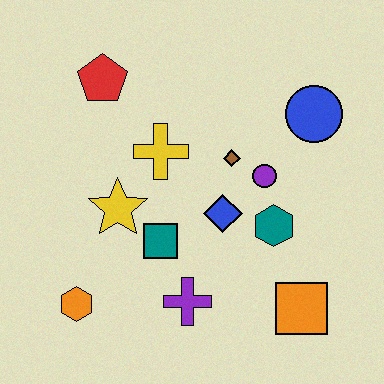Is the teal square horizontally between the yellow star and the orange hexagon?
No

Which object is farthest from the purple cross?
The red pentagon is farthest from the purple cross.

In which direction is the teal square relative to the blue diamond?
The teal square is to the left of the blue diamond.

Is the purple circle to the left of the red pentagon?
No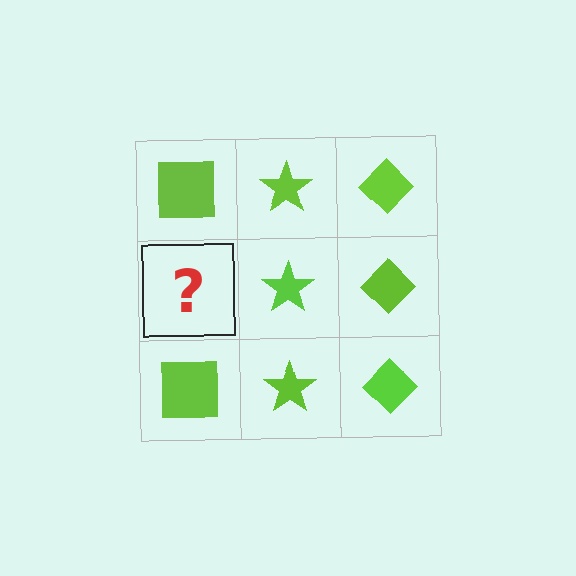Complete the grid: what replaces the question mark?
The question mark should be replaced with a lime square.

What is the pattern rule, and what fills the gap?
The rule is that each column has a consistent shape. The gap should be filled with a lime square.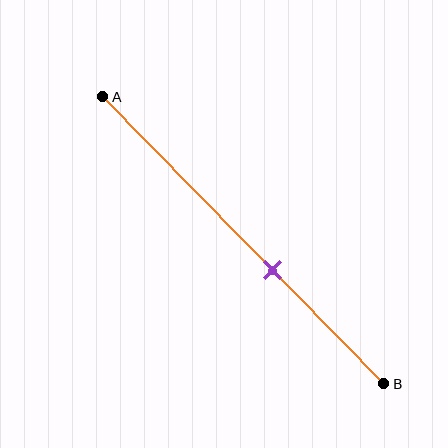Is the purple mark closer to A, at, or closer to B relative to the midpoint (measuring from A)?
The purple mark is closer to point B than the midpoint of segment AB.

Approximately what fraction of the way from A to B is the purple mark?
The purple mark is approximately 60% of the way from A to B.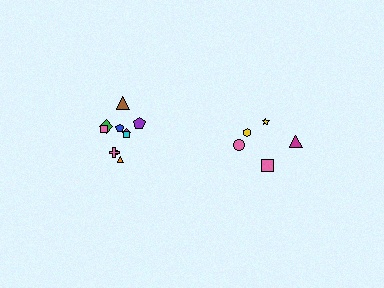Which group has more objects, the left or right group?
The left group.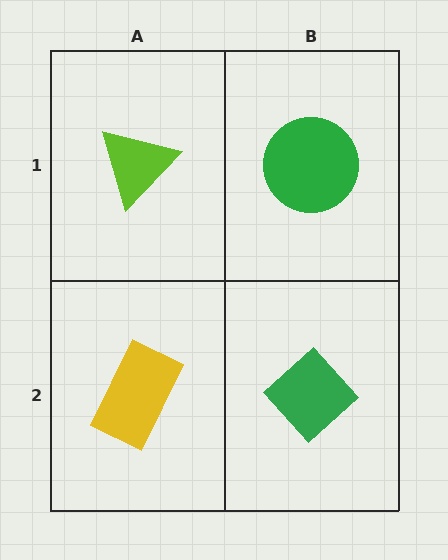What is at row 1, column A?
A lime triangle.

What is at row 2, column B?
A green diamond.